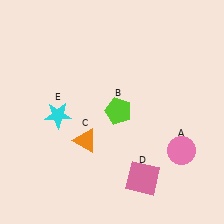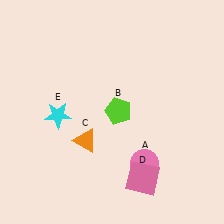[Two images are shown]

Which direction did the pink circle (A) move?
The pink circle (A) moved left.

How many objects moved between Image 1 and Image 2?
1 object moved between the two images.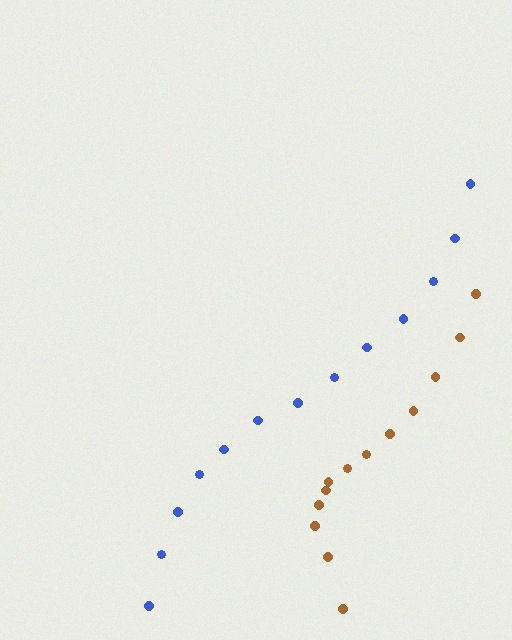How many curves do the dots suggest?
There are 2 distinct paths.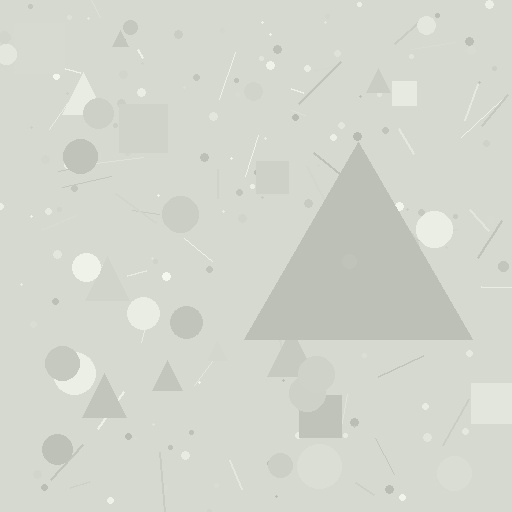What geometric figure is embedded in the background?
A triangle is embedded in the background.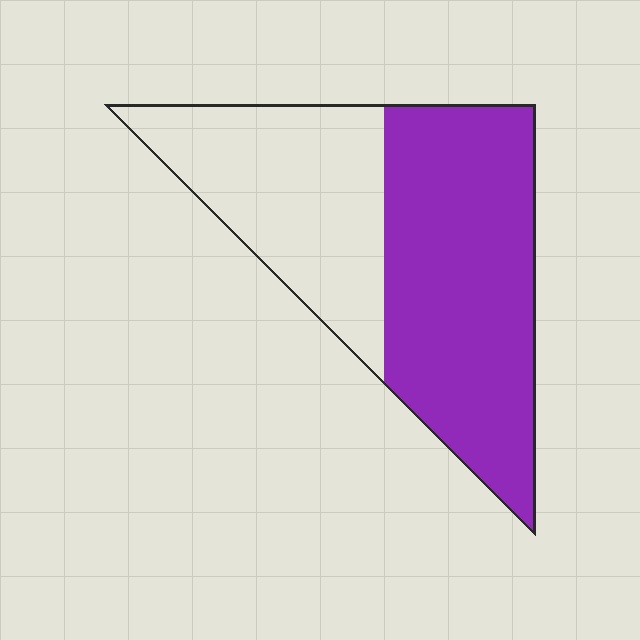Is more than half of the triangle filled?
Yes.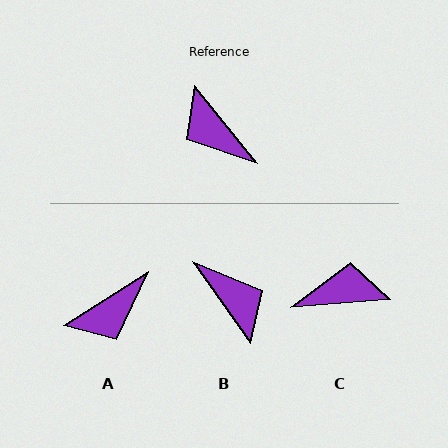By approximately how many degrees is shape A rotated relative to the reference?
Approximately 84 degrees counter-clockwise.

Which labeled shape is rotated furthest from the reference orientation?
B, about 176 degrees away.